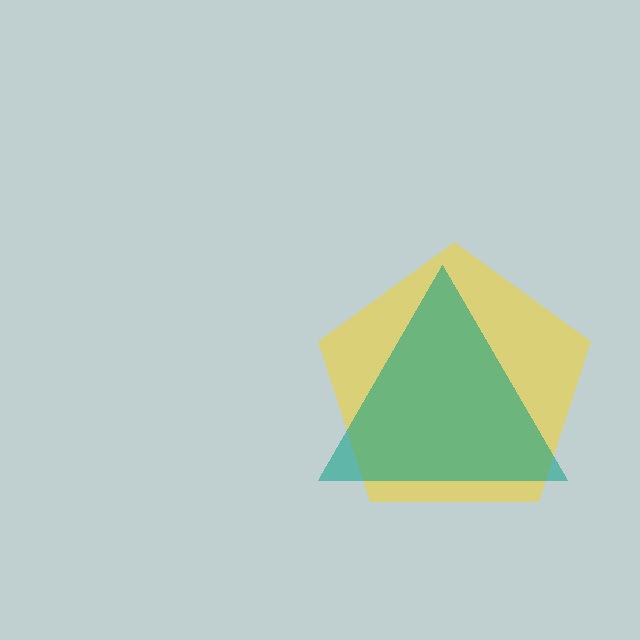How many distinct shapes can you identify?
There are 2 distinct shapes: a yellow pentagon, a teal triangle.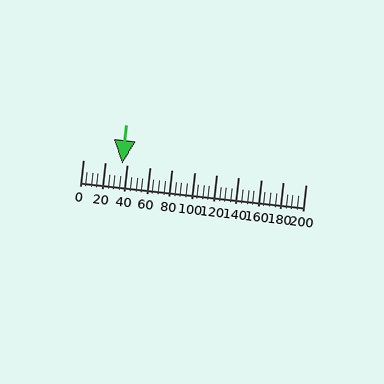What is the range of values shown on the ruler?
The ruler shows values from 0 to 200.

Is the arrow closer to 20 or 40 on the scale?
The arrow is closer to 40.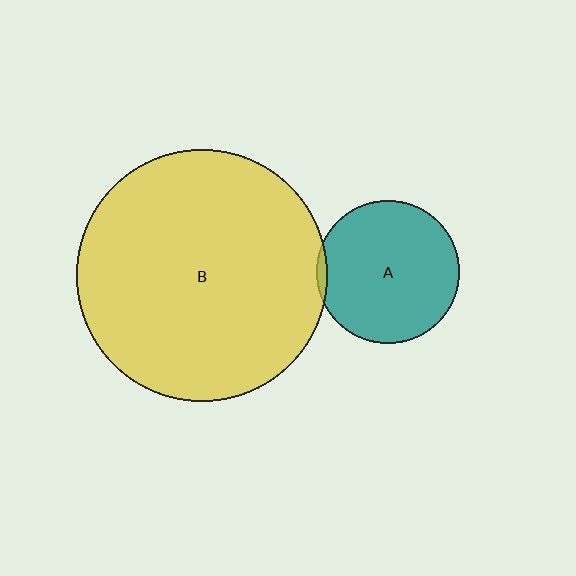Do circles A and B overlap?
Yes.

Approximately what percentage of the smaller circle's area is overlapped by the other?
Approximately 5%.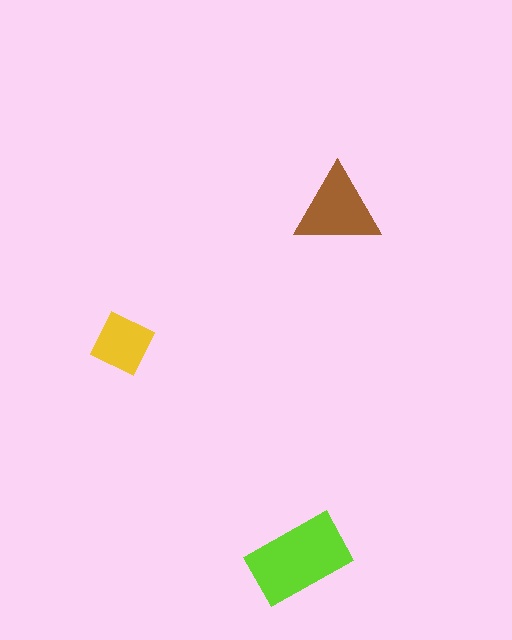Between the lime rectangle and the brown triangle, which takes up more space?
The lime rectangle.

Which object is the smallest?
The yellow square.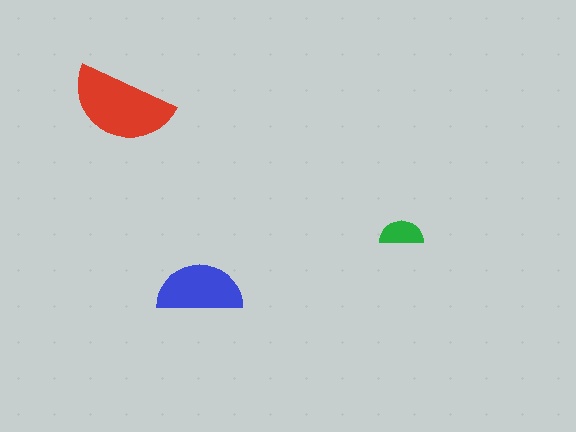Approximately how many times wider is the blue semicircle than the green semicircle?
About 2 times wider.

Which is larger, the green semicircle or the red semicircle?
The red one.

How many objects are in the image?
There are 3 objects in the image.